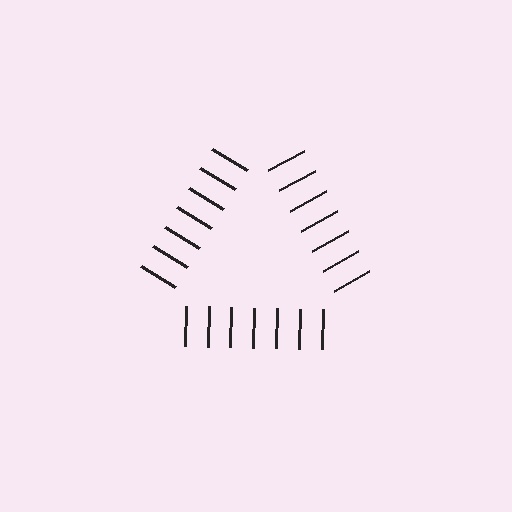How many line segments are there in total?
21 — 7 along each of the 3 edges.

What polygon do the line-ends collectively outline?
An illusory triangle — the line segments terminate on its edges but no continuous stroke is drawn.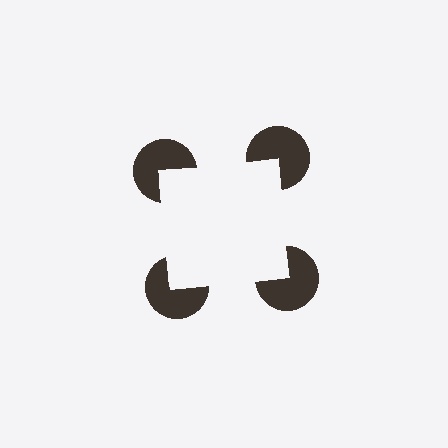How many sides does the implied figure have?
4 sides.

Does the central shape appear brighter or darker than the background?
It typically appears slightly brighter than the background, even though no actual brightness change is drawn.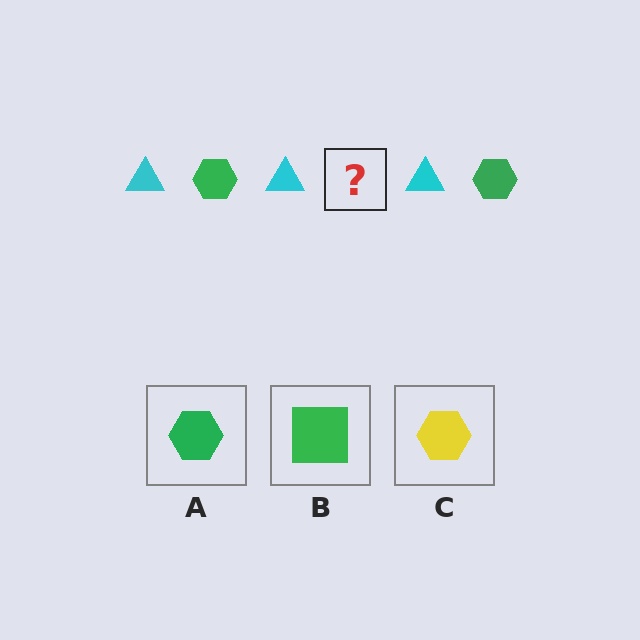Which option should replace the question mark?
Option A.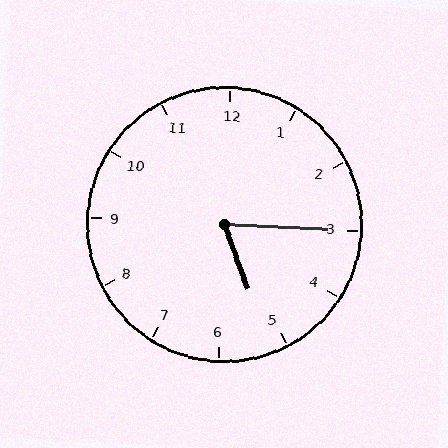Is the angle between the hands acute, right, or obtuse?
It is acute.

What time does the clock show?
5:15.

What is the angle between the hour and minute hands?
Approximately 68 degrees.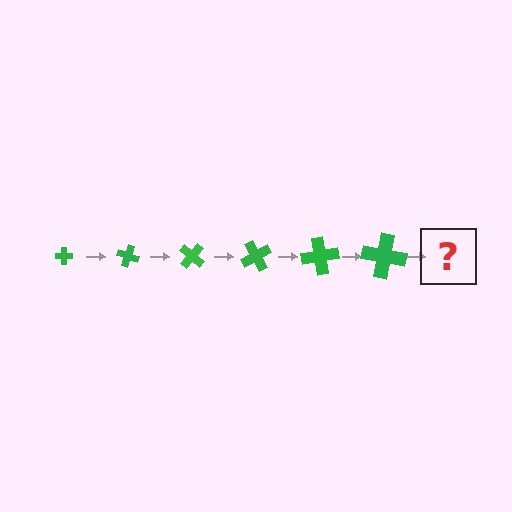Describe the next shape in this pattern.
It should be a cross, larger than the previous one and rotated 120 degrees from the start.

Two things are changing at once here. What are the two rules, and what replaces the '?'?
The two rules are that the cross grows larger each step and it rotates 20 degrees each step. The '?' should be a cross, larger than the previous one and rotated 120 degrees from the start.